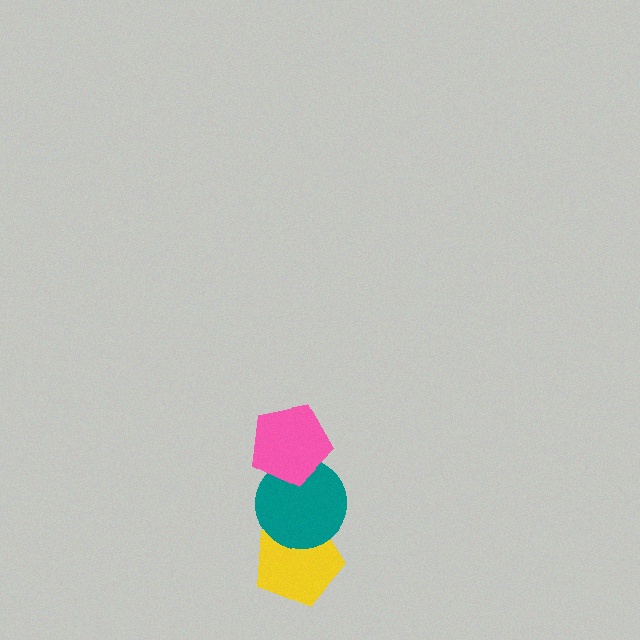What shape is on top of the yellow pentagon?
The teal circle is on top of the yellow pentagon.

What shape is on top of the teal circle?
The pink pentagon is on top of the teal circle.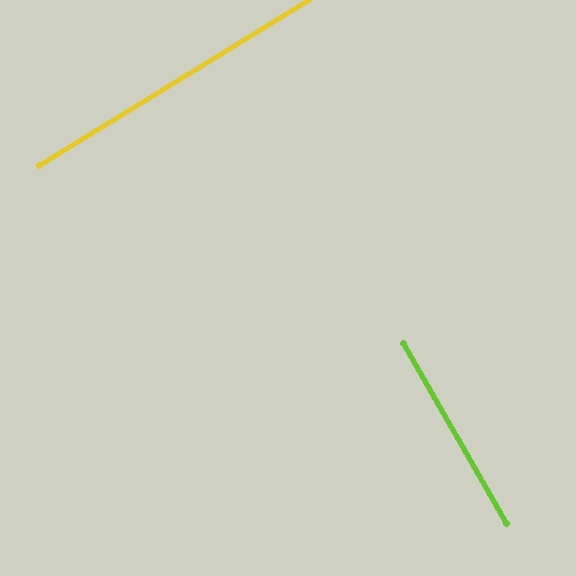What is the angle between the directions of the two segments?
Approximately 88 degrees.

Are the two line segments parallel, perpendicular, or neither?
Perpendicular — they meet at approximately 88°.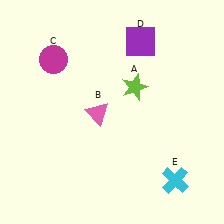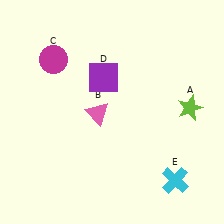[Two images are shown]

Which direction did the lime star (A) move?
The lime star (A) moved right.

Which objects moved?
The objects that moved are: the lime star (A), the purple square (D).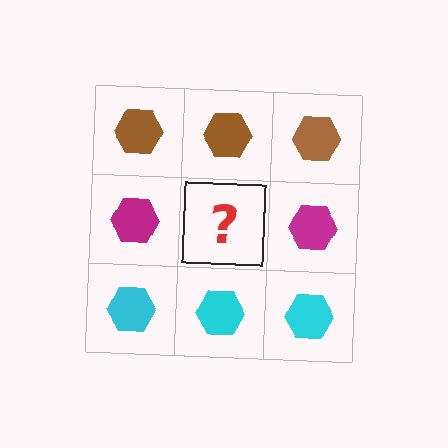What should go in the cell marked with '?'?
The missing cell should contain a magenta hexagon.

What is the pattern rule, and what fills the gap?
The rule is that each row has a consistent color. The gap should be filled with a magenta hexagon.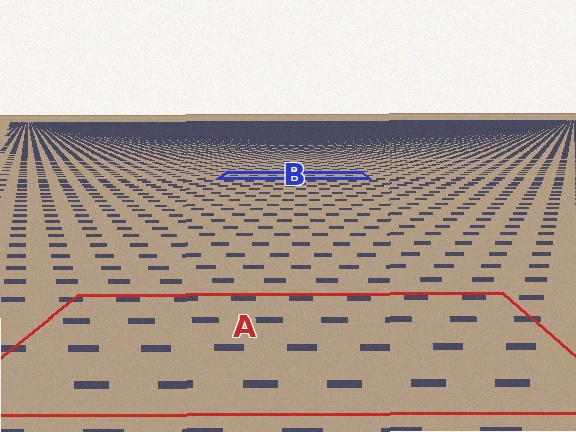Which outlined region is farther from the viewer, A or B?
Region B is farther from the viewer — the texture elements inside it appear smaller and more densely packed.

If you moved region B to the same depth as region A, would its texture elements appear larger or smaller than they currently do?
They would appear larger. At a closer depth, the same texture elements are projected at a bigger on-screen size.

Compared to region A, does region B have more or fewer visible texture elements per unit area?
Region B has more texture elements per unit area — they are packed more densely because it is farther away.